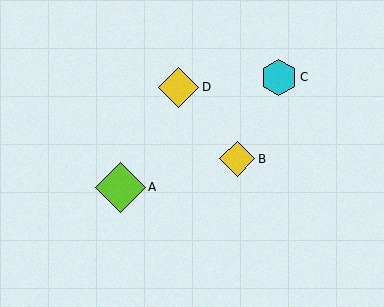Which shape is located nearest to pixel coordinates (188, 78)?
The yellow diamond (labeled D) at (179, 87) is nearest to that location.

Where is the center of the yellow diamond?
The center of the yellow diamond is at (179, 87).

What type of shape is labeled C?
Shape C is a cyan hexagon.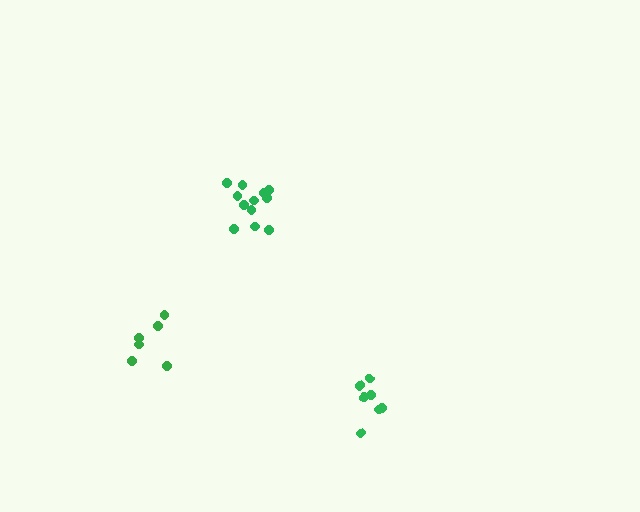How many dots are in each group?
Group 1: 7 dots, Group 2: 12 dots, Group 3: 6 dots (25 total).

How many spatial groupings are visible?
There are 3 spatial groupings.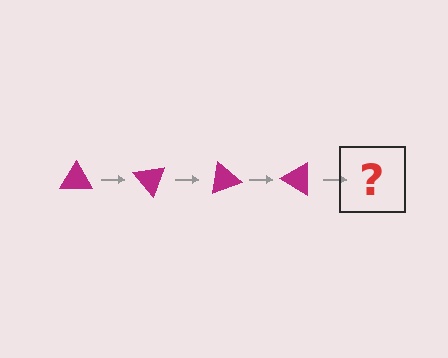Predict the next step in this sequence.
The next step is a magenta triangle rotated 200 degrees.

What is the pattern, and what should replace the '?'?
The pattern is that the triangle rotates 50 degrees each step. The '?' should be a magenta triangle rotated 200 degrees.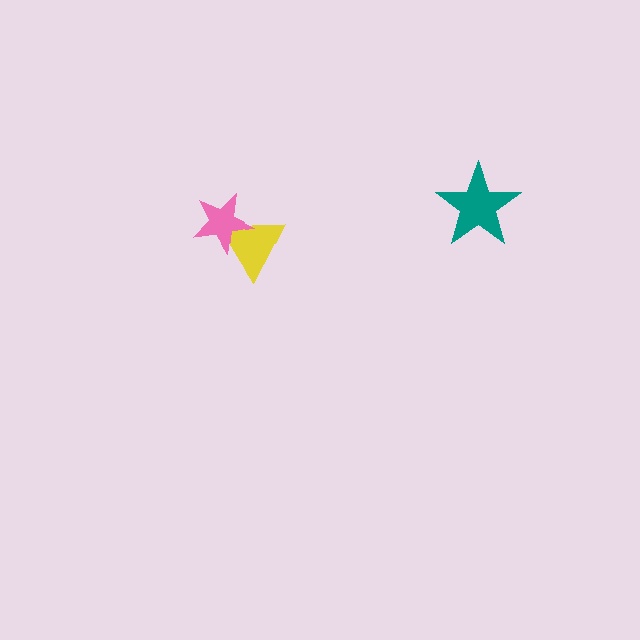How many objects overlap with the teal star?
0 objects overlap with the teal star.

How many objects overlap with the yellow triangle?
1 object overlaps with the yellow triangle.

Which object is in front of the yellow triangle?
The pink star is in front of the yellow triangle.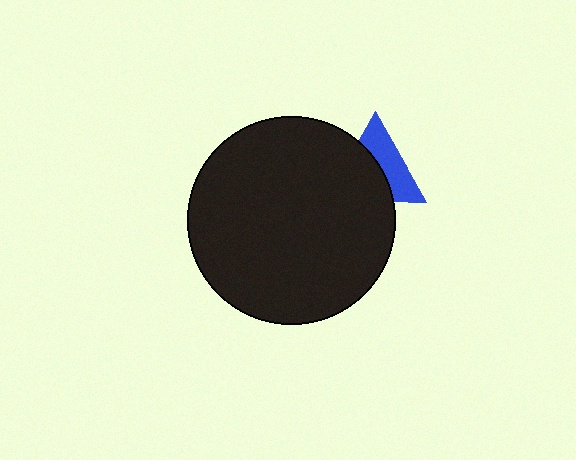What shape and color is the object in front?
The object in front is a black circle.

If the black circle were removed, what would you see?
You would see the complete blue triangle.